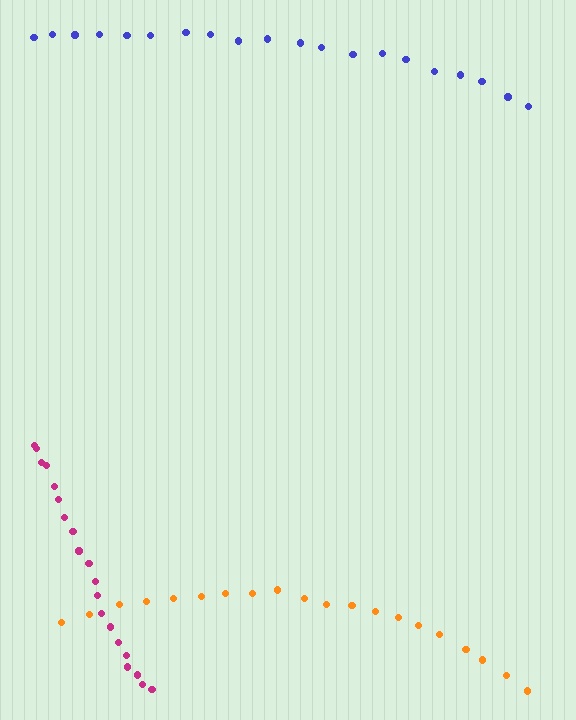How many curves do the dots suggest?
There are 3 distinct paths.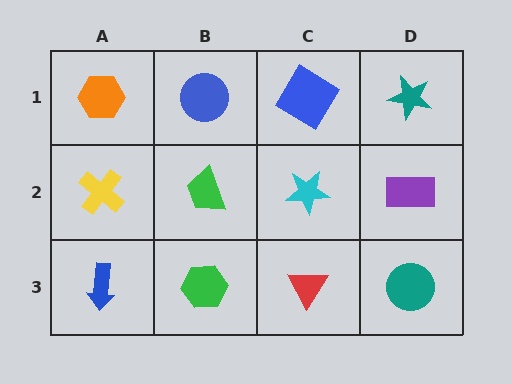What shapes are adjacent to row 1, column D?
A purple rectangle (row 2, column D), a blue diamond (row 1, column C).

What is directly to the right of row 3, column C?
A teal circle.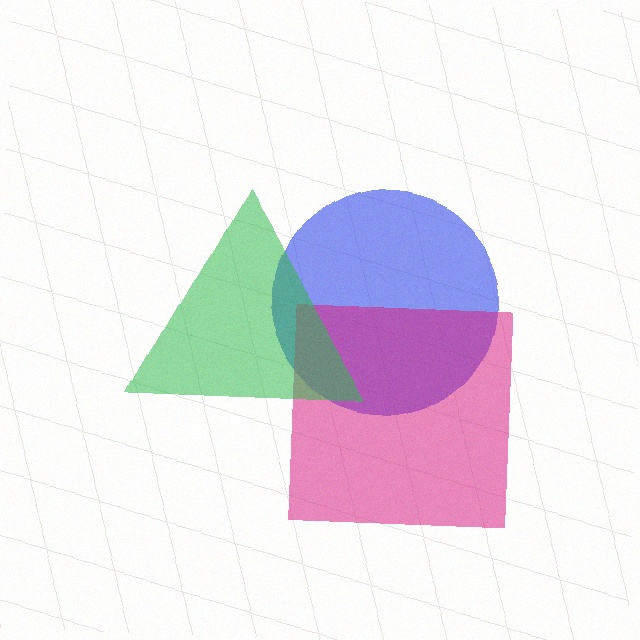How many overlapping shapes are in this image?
There are 3 overlapping shapes in the image.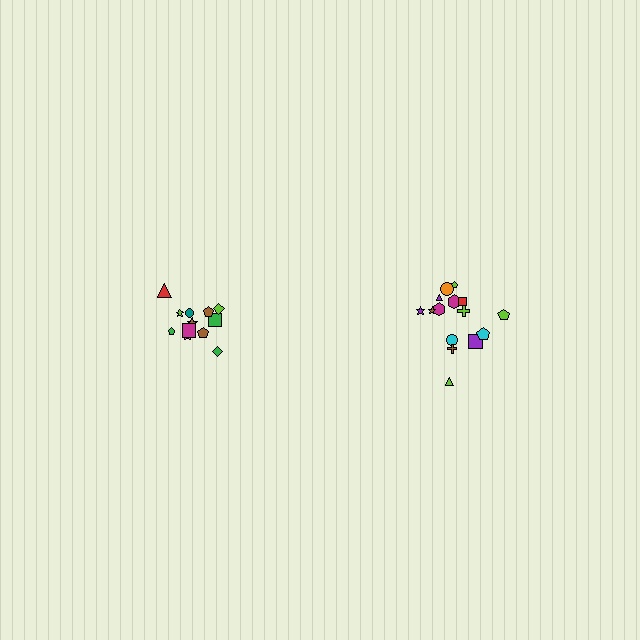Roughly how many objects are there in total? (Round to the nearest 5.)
Roughly 25 objects in total.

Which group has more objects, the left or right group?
The right group.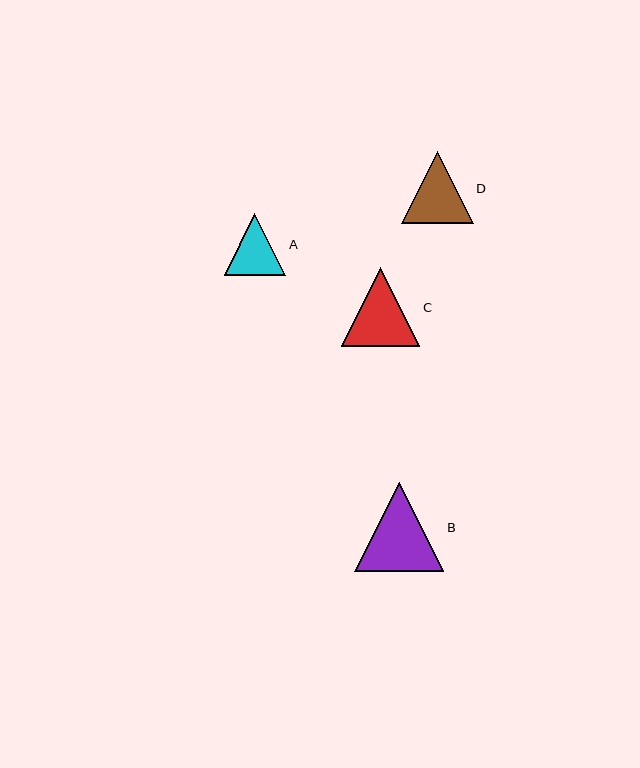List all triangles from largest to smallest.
From largest to smallest: B, C, D, A.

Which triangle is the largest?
Triangle B is the largest with a size of approximately 89 pixels.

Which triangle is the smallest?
Triangle A is the smallest with a size of approximately 61 pixels.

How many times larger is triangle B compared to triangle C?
Triangle B is approximately 1.1 times the size of triangle C.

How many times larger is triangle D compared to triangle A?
Triangle D is approximately 1.2 times the size of triangle A.